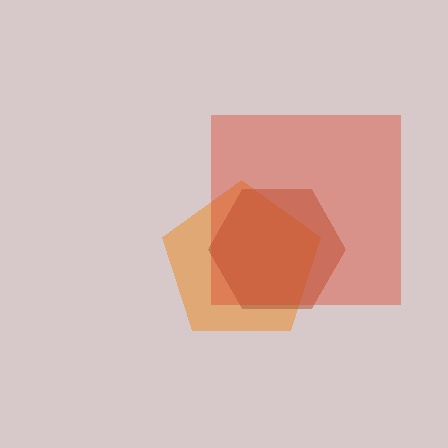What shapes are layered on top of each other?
The layered shapes are: an orange pentagon, a brown hexagon, a red square.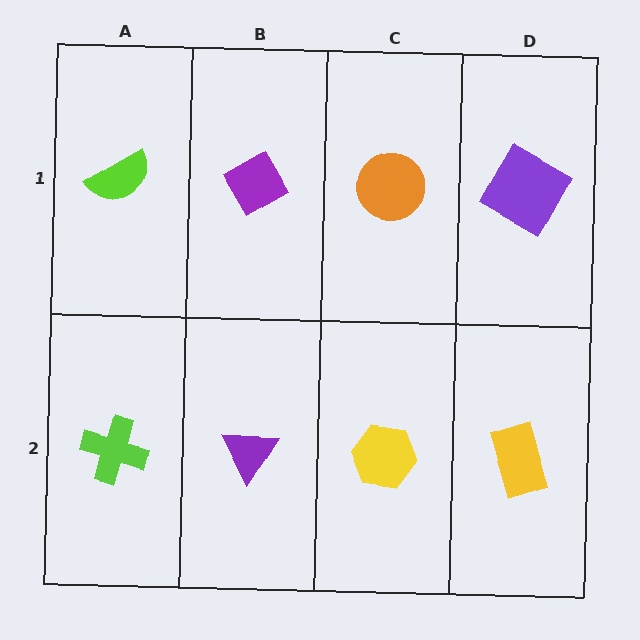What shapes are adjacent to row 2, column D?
A purple square (row 1, column D), a yellow hexagon (row 2, column C).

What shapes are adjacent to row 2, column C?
An orange circle (row 1, column C), a purple triangle (row 2, column B), a yellow rectangle (row 2, column D).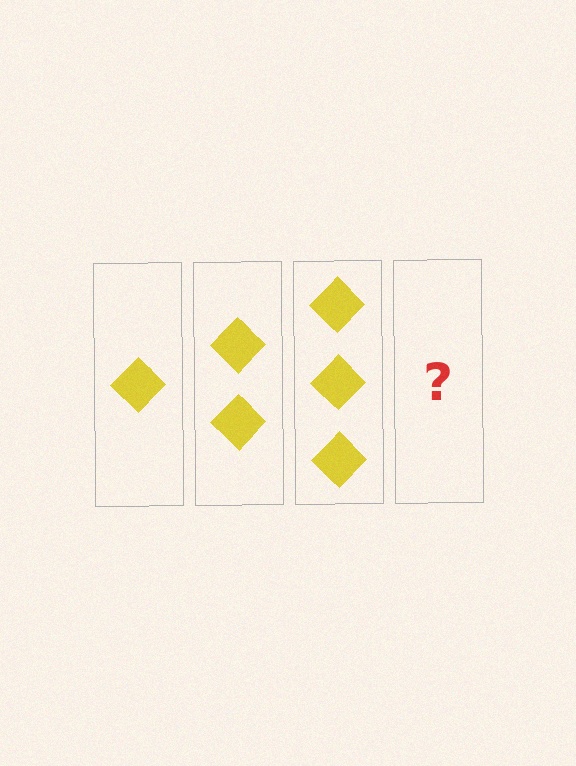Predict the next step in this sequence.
The next step is 4 diamonds.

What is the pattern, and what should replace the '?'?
The pattern is that each step adds one more diamond. The '?' should be 4 diamonds.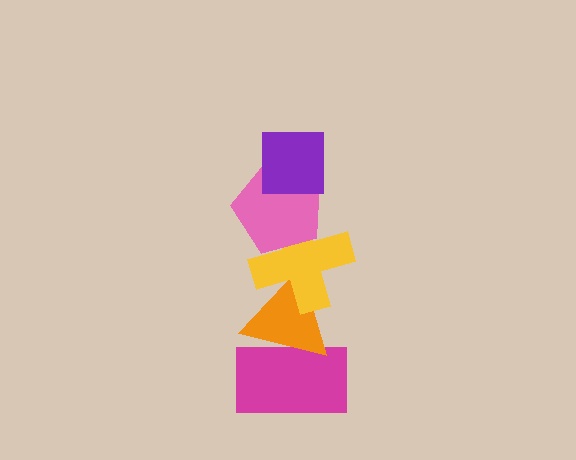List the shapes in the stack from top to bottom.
From top to bottom: the purple square, the pink pentagon, the yellow cross, the orange triangle, the magenta rectangle.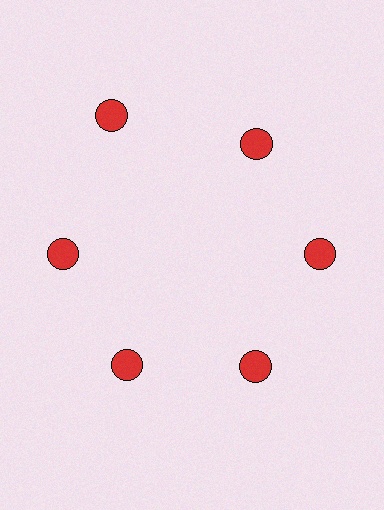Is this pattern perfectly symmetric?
No. The 6 red circles are arranged in a ring, but one element near the 11 o'clock position is pushed outward from the center, breaking the 6-fold rotational symmetry.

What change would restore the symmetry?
The symmetry would be restored by moving it inward, back onto the ring so that all 6 circles sit at equal angles and equal distance from the center.